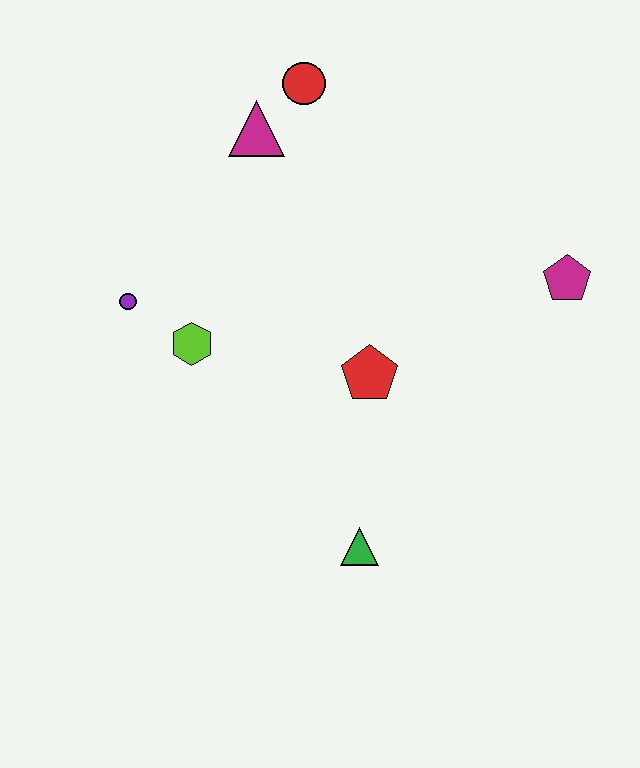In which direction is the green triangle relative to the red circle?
The green triangle is below the red circle.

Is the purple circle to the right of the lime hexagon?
No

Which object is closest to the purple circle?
The lime hexagon is closest to the purple circle.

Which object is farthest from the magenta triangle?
The green triangle is farthest from the magenta triangle.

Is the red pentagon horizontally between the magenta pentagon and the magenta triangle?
Yes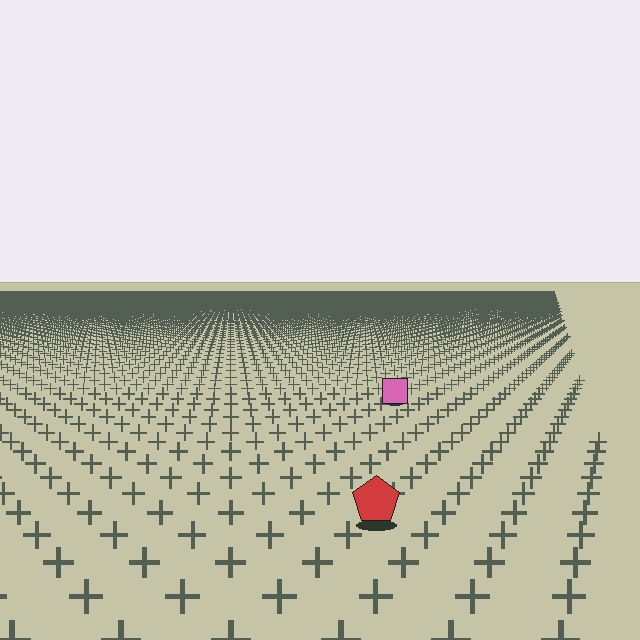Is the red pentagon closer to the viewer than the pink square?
Yes. The red pentagon is closer — you can tell from the texture gradient: the ground texture is coarser near it.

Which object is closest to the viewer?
The red pentagon is closest. The texture marks near it are larger and more spread out.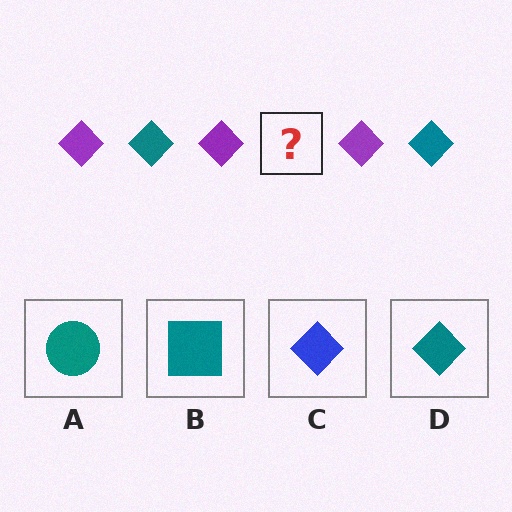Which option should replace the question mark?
Option D.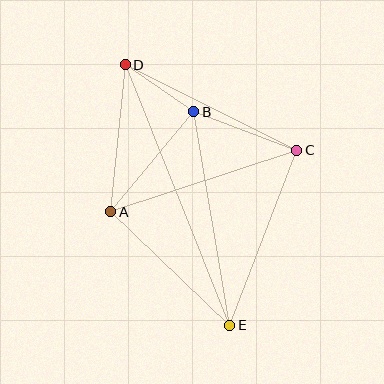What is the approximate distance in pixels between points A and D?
The distance between A and D is approximately 148 pixels.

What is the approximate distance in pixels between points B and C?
The distance between B and C is approximately 110 pixels.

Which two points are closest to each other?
Points B and D are closest to each other.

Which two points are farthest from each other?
Points D and E are farthest from each other.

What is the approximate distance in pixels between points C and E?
The distance between C and E is approximately 187 pixels.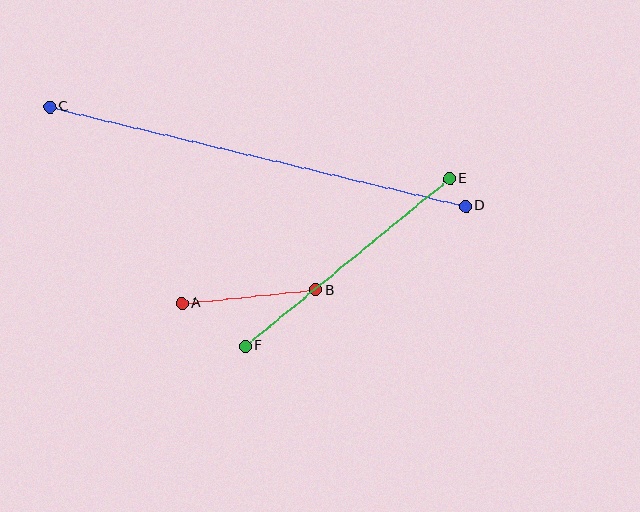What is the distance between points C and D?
The distance is approximately 427 pixels.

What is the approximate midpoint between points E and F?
The midpoint is at approximately (347, 262) pixels.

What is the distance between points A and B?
The distance is approximately 134 pixels.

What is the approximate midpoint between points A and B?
The midpoint is at approximately (249, 296) pixels.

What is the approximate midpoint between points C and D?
The midpoint is at approximately (258, 157) pixels.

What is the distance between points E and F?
The distance is approximately 264 pixels.